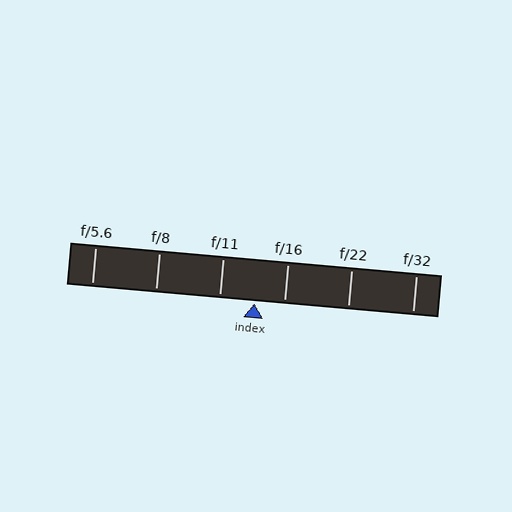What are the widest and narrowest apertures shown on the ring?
The widest aperture shown is f/5.6 and the narrowest is f/32.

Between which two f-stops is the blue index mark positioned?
The index mark is between f/11 and f/16.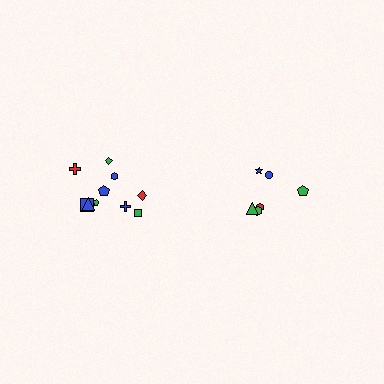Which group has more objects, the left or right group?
The left group.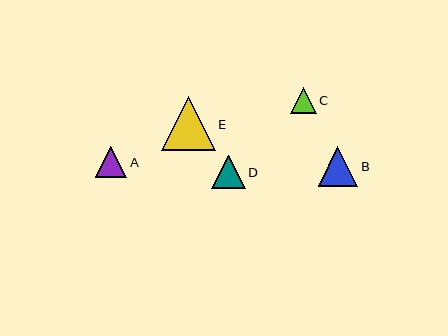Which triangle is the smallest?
Triangle C is the smallest with a size of approximately 26 pixels.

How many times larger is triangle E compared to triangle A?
Triangle E is approximately 1.7 times the size of triangle A.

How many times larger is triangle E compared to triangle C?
Triangle E is approximately 2.1 times the size of triangle C.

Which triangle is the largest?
Triangle E is the largest with a size of approximately 54 pixels.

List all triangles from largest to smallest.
From largest to smallest: E, B, D, A, C.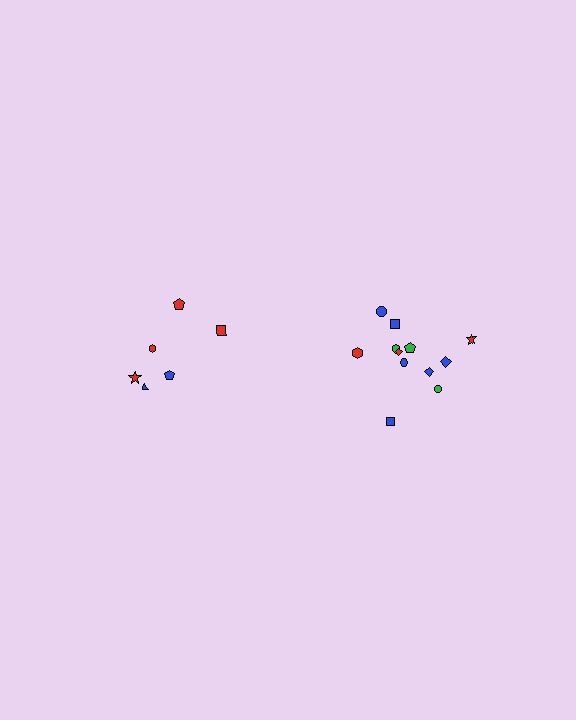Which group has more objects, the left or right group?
The right group.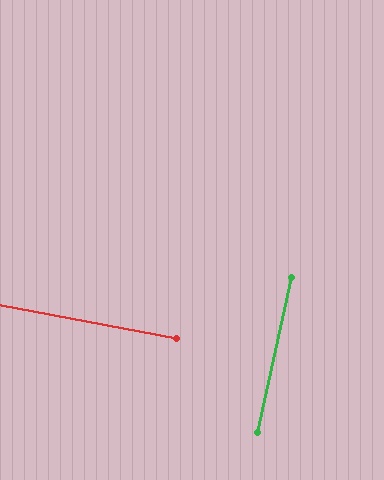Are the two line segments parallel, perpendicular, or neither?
Perpendicular — they meet at approximately 88°.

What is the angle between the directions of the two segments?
Approximately 88 degrees.